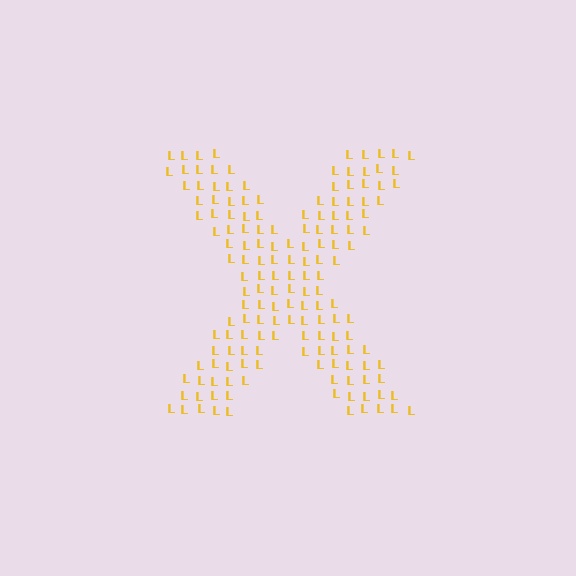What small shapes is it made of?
It is made of small letter L's.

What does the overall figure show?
The overall figure shows the letter X.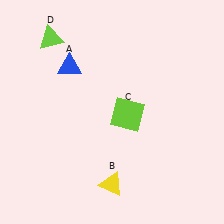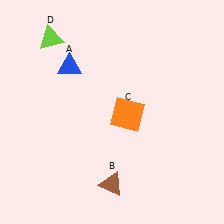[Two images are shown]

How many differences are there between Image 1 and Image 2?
There are 2 differences between the two images.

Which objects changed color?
B changed from yellow to brown. C changed from lime to orange.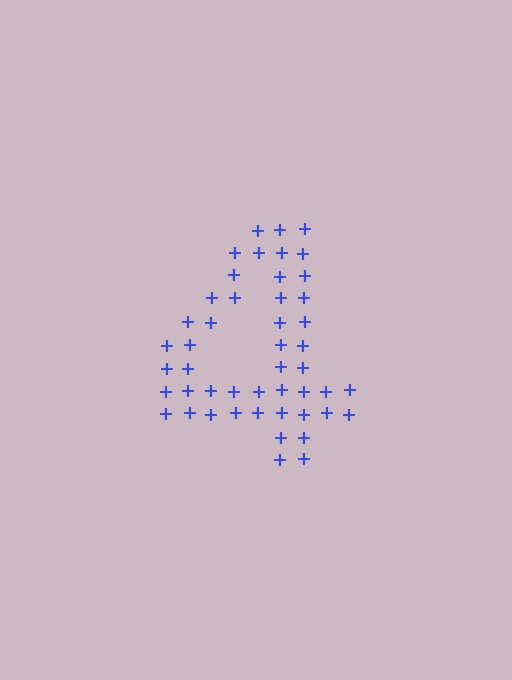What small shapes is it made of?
It is made of small plus signs.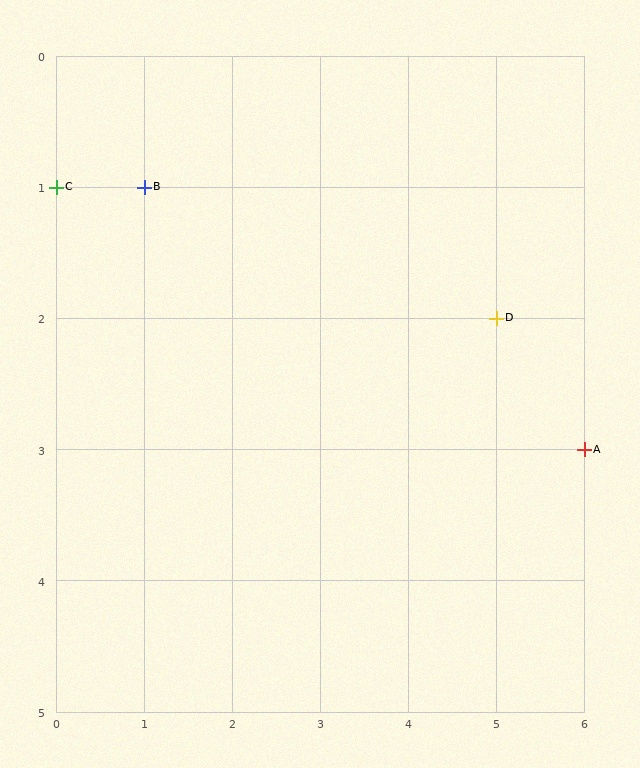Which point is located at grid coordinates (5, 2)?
Point D is at (5, 2).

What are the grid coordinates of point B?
Point B is at grid coordinates (1, 1).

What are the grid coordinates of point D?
Point D is at grid coordinates (5, 2).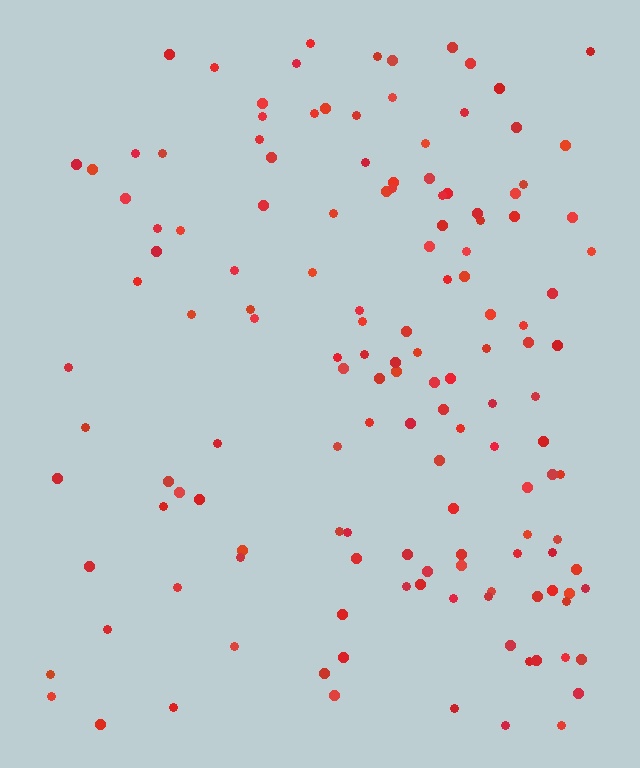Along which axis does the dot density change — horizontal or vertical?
Horizontal.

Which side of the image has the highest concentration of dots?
The right.